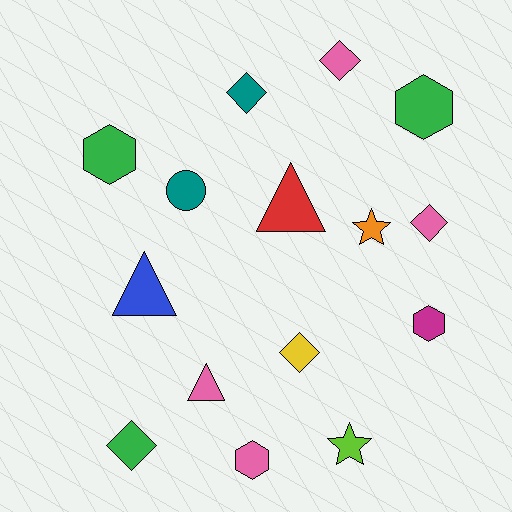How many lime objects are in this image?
There is 1 lime object.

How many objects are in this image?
There are 15 objects.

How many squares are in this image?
There are no squares.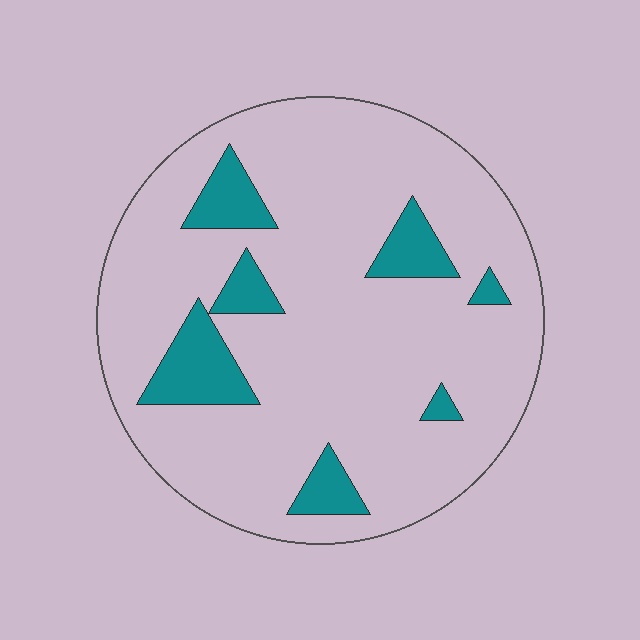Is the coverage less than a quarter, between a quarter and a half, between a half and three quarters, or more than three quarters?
Less than a quarter.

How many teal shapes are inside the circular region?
7.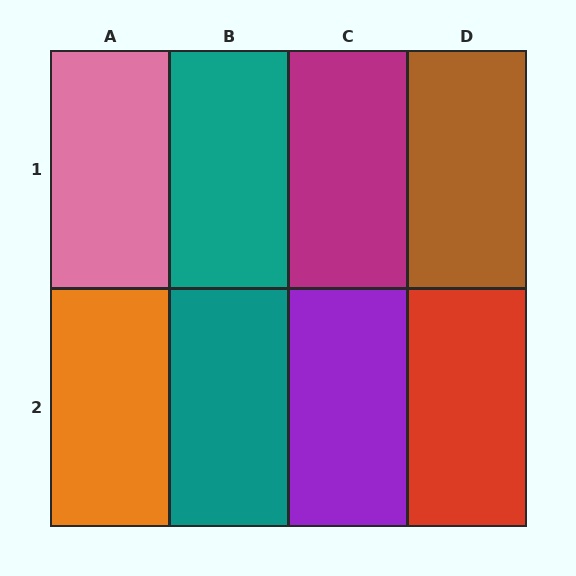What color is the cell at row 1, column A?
Pink.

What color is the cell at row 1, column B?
Teal.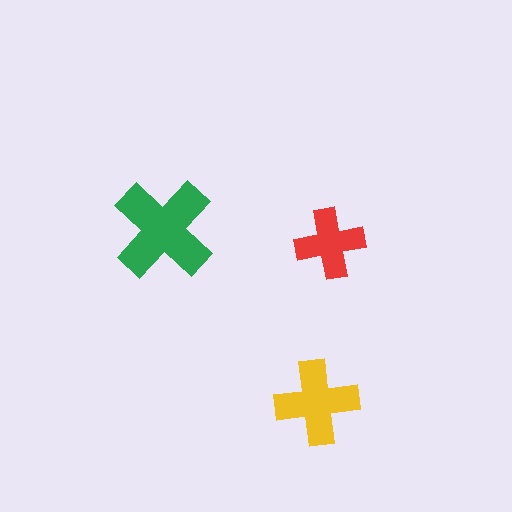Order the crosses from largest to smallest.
the green one, the yellow one, the red one.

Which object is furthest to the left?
The green cross is leftmost.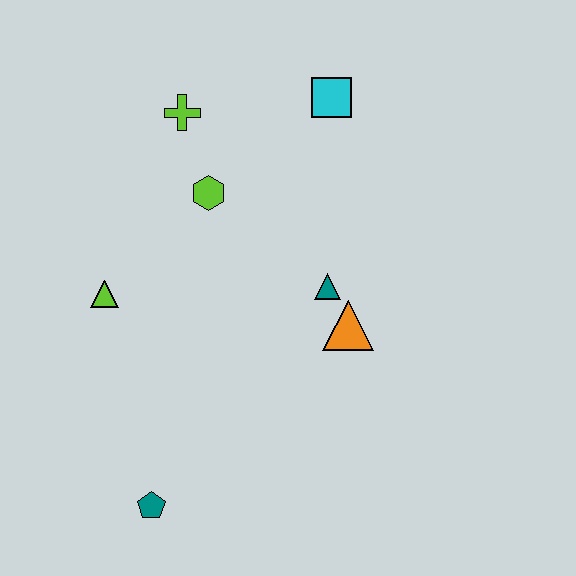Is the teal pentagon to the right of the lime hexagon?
No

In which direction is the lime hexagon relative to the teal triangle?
The lime hexagon is to the left of the teal triangle.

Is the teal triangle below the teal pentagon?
No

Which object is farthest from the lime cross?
The teal pentagon is farthest from the lime cross.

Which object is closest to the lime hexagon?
The lime cross is closest to the lime hexagon.